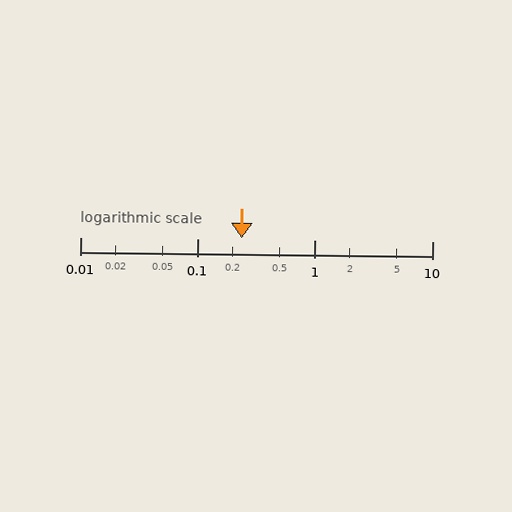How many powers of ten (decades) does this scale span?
The scale spans 3 decades, from 0.01 to 10.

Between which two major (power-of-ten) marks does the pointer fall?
The pointer is between 0.1 and 1.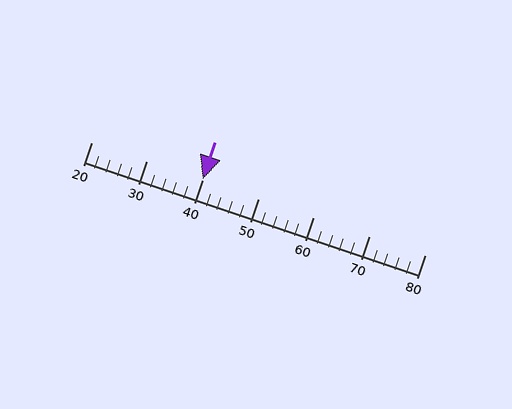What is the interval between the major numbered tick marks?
The major tick marks are spaced 10 units apart.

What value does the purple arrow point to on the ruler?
The purple arrow points to approximately 40.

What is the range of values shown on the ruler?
The ruler shows values from 20 to 80.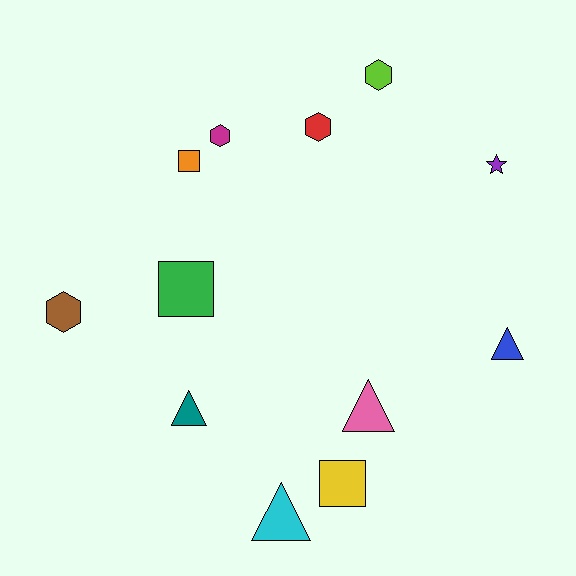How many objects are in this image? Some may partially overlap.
There are 12 objects.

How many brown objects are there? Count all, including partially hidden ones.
There is 1 brown object.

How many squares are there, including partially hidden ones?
There are 3 squares.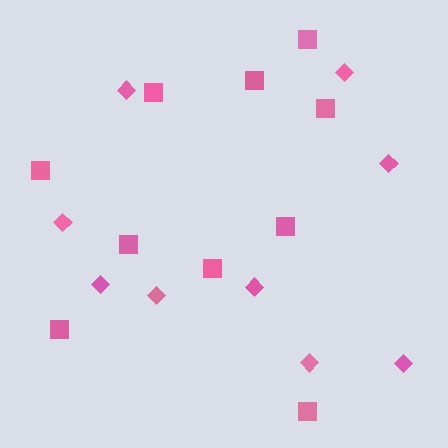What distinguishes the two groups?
There are 2 groups: one group of squares (10) and one group of diamonds (9).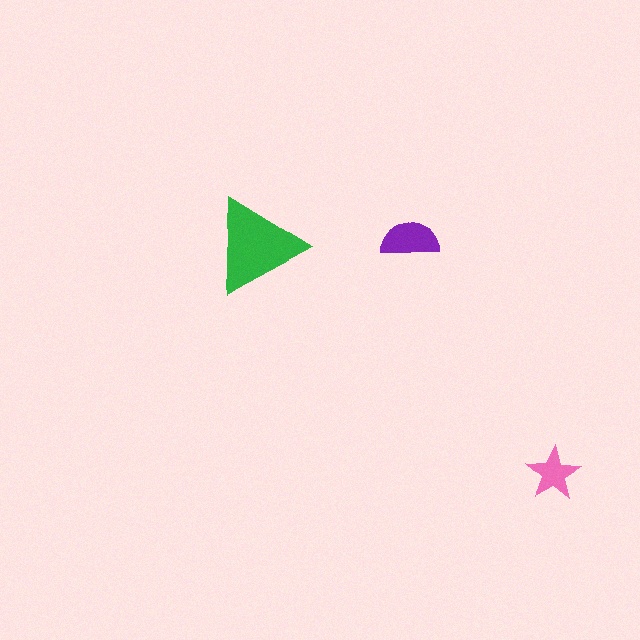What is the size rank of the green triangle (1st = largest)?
1st.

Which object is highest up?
The purple semicircle is topmost.